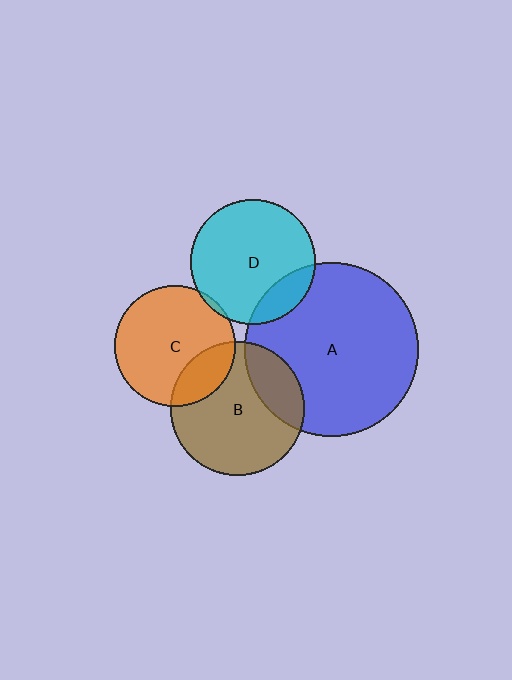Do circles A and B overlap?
Yes.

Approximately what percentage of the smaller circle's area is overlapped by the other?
Approximately 20%.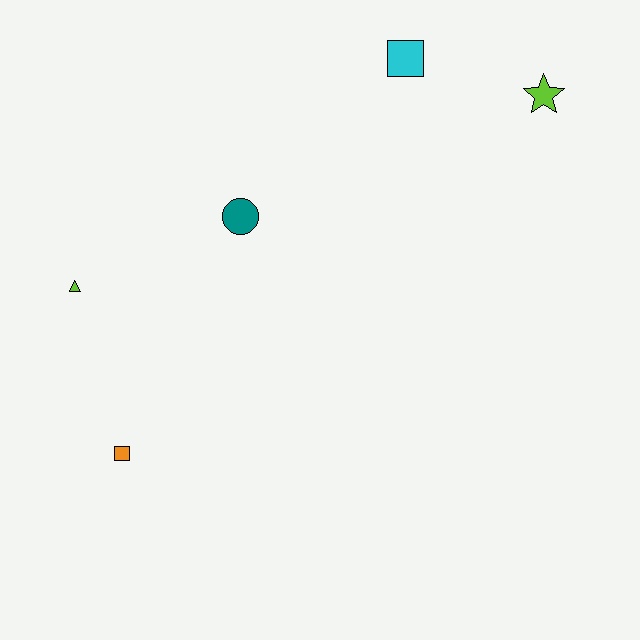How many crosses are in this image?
There are no crosses.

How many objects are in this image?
There are 5 objects.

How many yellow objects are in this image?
There are no yellow objects.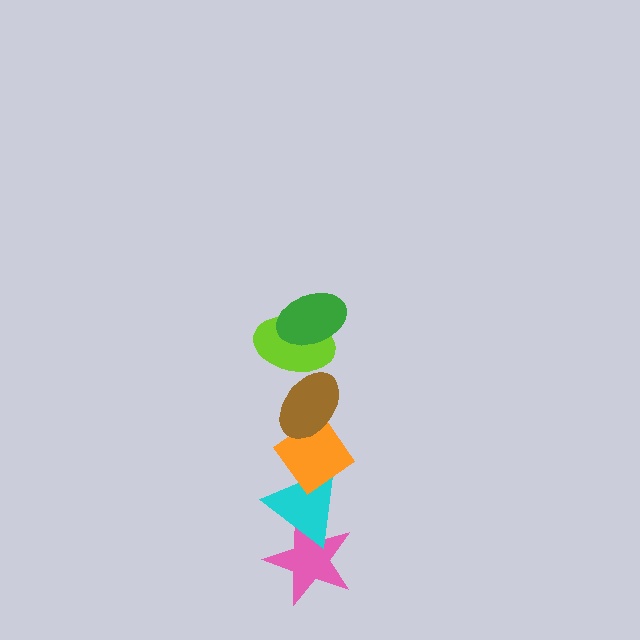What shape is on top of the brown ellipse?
The lime ellipse is on top of the brown ellipse.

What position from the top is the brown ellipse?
The brown ellipse is 3rd from the top.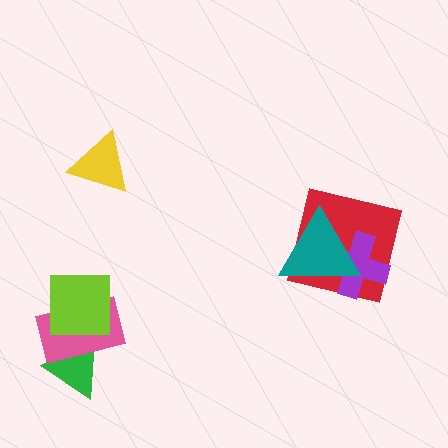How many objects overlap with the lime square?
1 object overlaps with the lime square.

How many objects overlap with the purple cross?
2 objects overlap with the purple cross.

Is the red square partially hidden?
Yes, it is partially covered by another shape.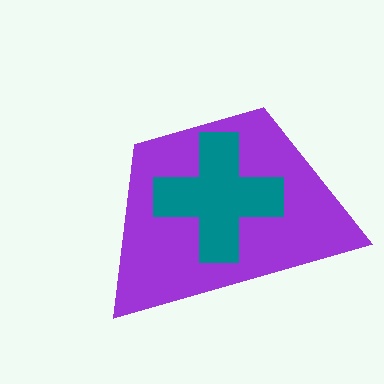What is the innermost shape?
The teal cross.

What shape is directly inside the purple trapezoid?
The teal cross.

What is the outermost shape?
The purple trapezoid.